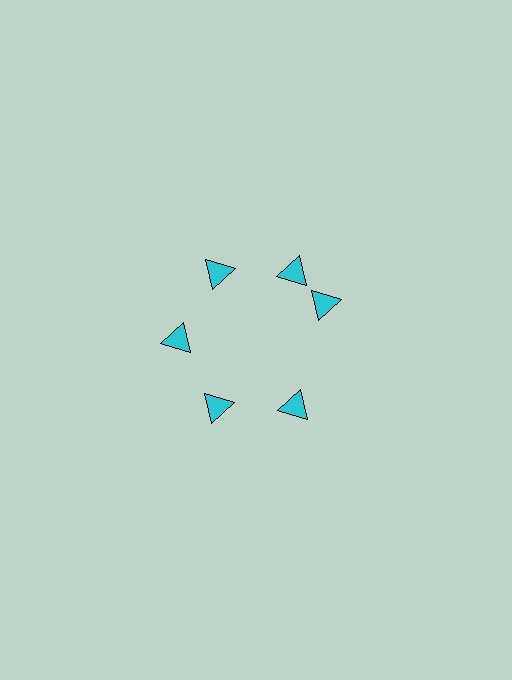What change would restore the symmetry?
The symmetry would be restored by rotating it back into even spacing with its neighbors so that all 6 triangles sit at equal angles and equal distance from the center.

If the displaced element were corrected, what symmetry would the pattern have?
It would have 6-fold rotational symmetry — the pattern would map onto itself every 60 degrees.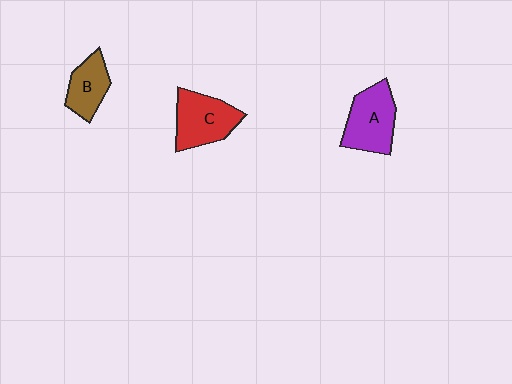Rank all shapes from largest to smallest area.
From largest to smallest: A (purple), C (red), B (brown).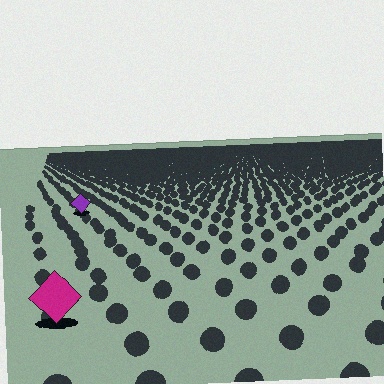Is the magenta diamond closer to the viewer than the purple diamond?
Yes. The magenta diamond is closer — you can tell from the texture gradient: the ground texture is coarser near it.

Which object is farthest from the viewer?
The purple diamond is farthest from the viewer. It appears smaller and the ground texture around it is denser.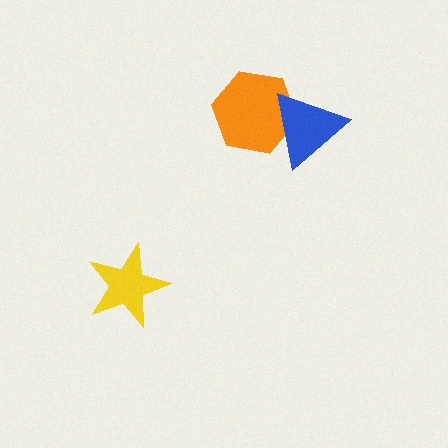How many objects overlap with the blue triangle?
1 object overlaps with the blue triangle.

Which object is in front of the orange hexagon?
The blue triangle is in front of the orange hexagon.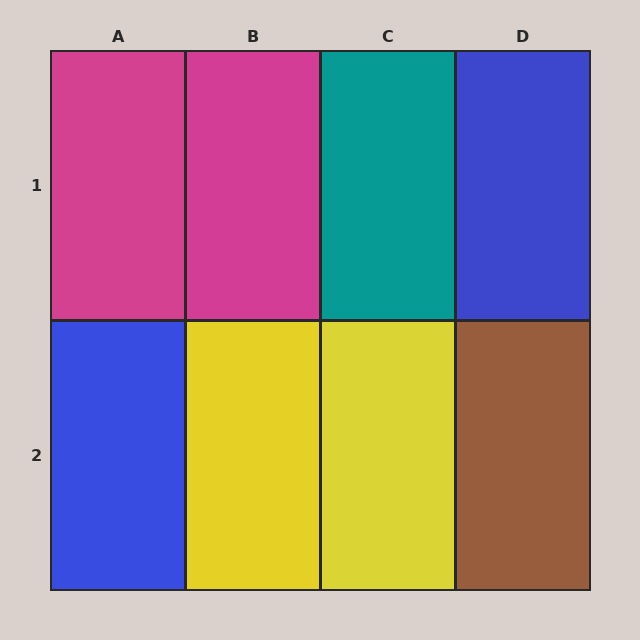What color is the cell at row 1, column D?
Blue.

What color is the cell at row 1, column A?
Magenta.